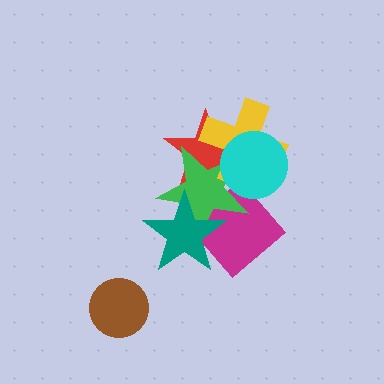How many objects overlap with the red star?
3 objects overlap with the red star.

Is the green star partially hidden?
Yes, it is partially covered by another shape.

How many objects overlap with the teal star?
2 objects overlap with the teal star.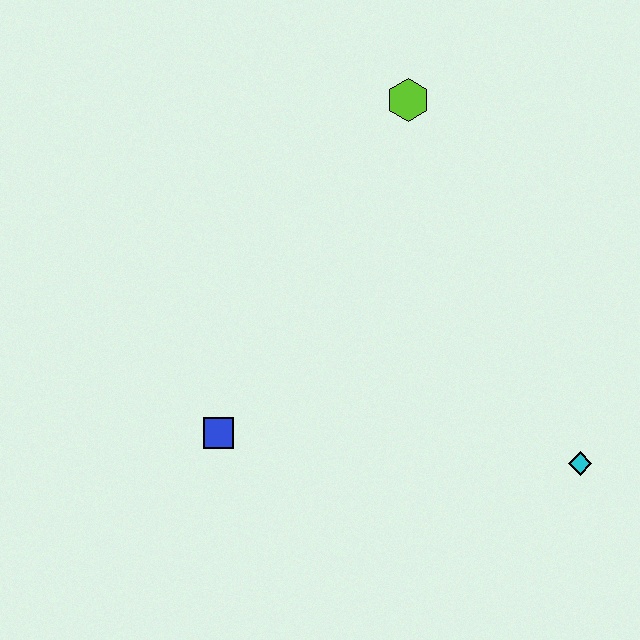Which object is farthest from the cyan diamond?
The lime hexagon is farthest from the cyan diamond.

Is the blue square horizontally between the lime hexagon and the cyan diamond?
No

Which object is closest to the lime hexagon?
The blue square is closest to the lime hexagon.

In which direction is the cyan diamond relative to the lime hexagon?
The cyan diamond is below the lime hexagon.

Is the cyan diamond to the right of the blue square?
Yes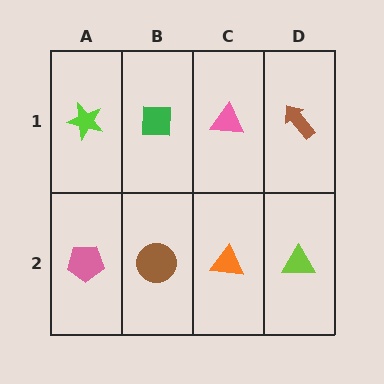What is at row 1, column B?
A green square.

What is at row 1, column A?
A lime star.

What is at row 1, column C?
A pink triangle.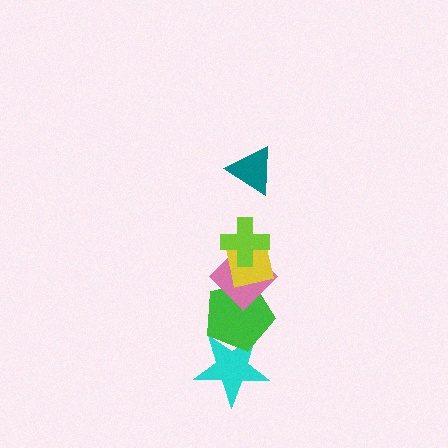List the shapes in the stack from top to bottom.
From top to bottom: the teal triangle, the lime cross, the yellow square, the pink diamond, the green pentagon, the cyan star.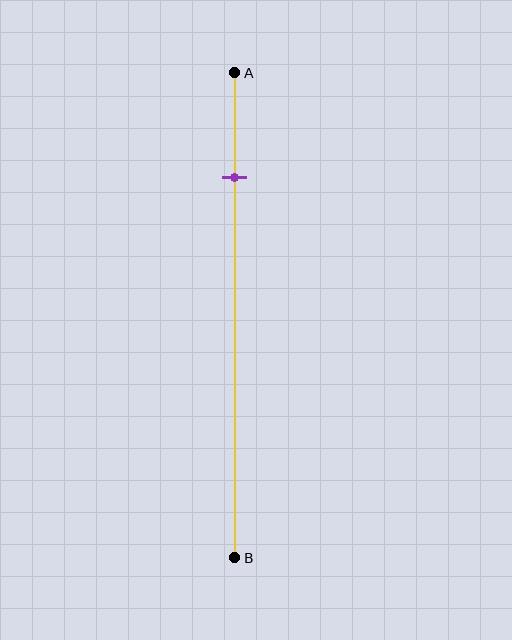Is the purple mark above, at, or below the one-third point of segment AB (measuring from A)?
The purple mark is above the one-third point of segment AB.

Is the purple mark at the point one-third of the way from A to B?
No, the mark is at about 20% from A, not at the 33% one-third point.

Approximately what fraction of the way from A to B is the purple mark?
The purple mark is approximately 20% of the way from A to B.